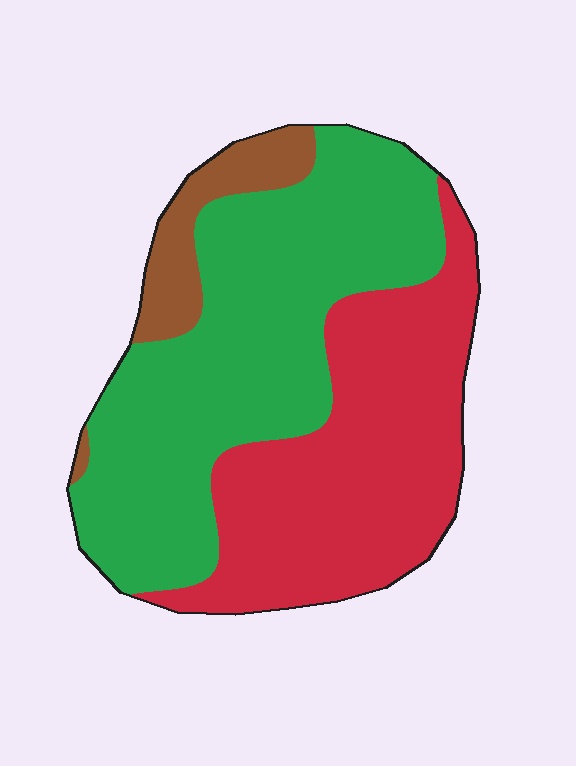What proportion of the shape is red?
Red takes up about two fifths (2/5) of the shape.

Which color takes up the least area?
Brown, at roughly 10%.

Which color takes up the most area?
Green, at roughly 50%.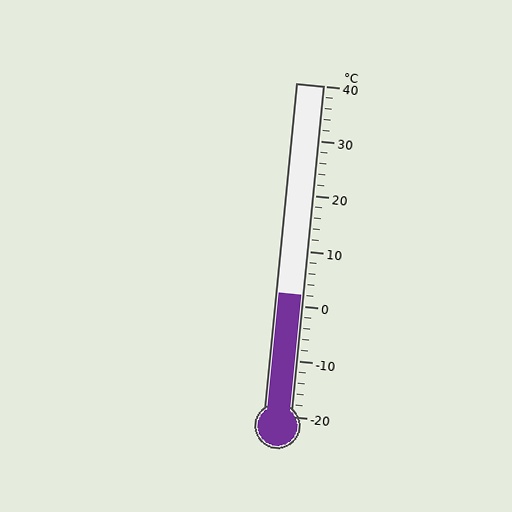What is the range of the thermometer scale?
The thermometer scale ranges from -20°C to 40°C.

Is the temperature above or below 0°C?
The temperature is above 0°C.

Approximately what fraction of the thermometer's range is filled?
The thermometer is filled to approximately 35% of its range.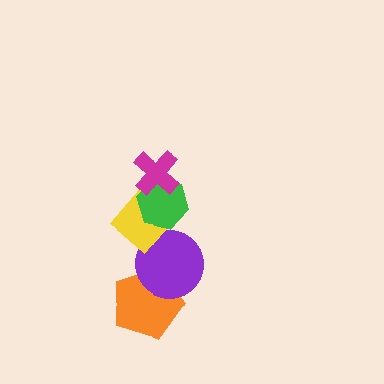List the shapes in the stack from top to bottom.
From top to bottom: the magenta cross, the green hexagon, the yellow diamond, the purple circle, the orange pentagon.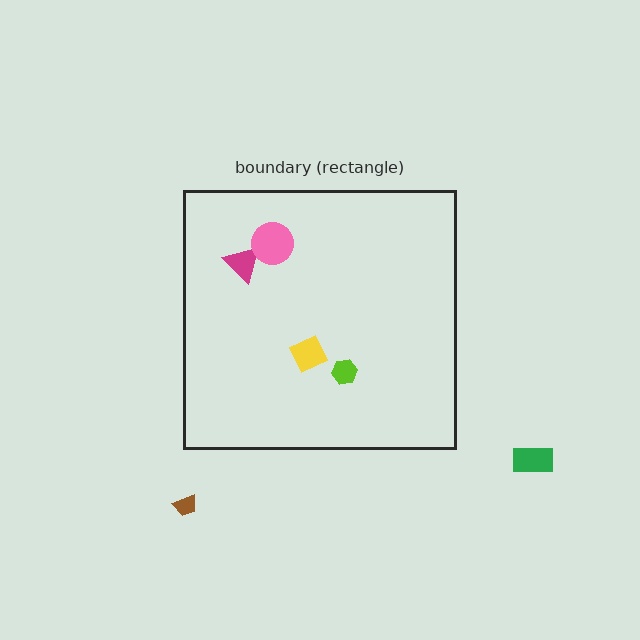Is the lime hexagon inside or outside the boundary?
Inside.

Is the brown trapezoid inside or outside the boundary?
Outside.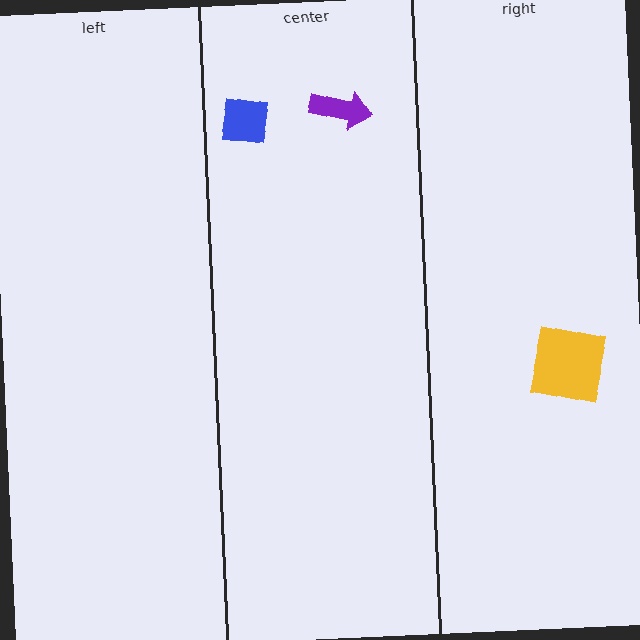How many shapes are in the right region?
1.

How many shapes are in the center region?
2.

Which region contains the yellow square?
The right region.